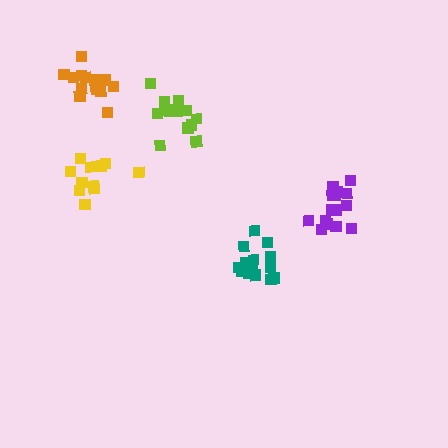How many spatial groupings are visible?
There are 5 spatial groupings.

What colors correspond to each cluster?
The clusters are colored: purple, lime, teal, orange, yellow.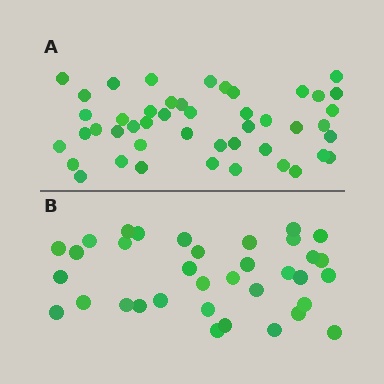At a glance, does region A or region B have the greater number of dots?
Region A (the top region) has more dots.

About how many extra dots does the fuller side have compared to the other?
Region A has roughly 12 or so more dots than region B.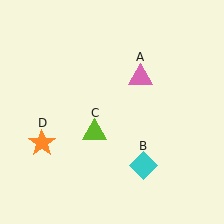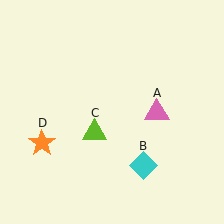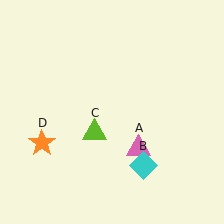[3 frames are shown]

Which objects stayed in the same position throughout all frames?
Cyan diamond (object B) and lime triangle (object C) and orange star (object D) remained stationary.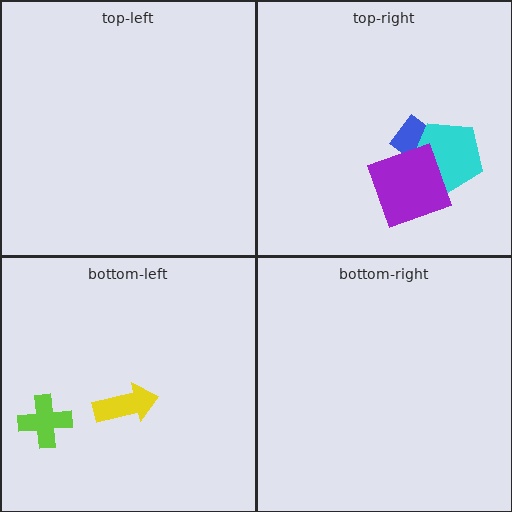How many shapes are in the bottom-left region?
2.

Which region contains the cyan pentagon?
The top-right region.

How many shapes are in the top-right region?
3.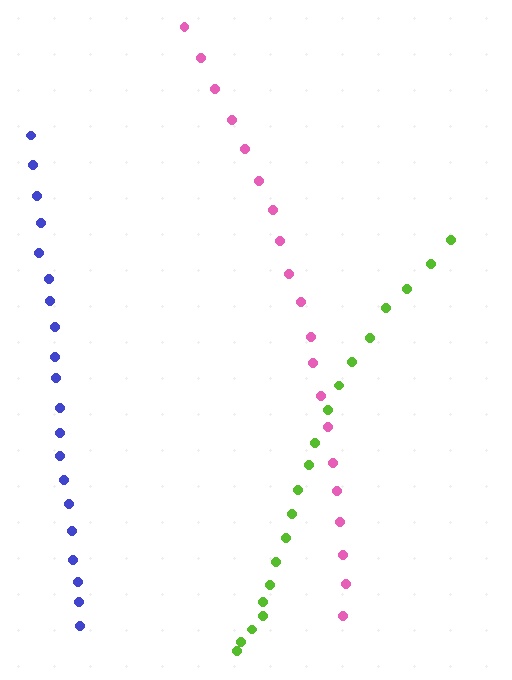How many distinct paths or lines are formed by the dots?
There are 3 distinct paths.